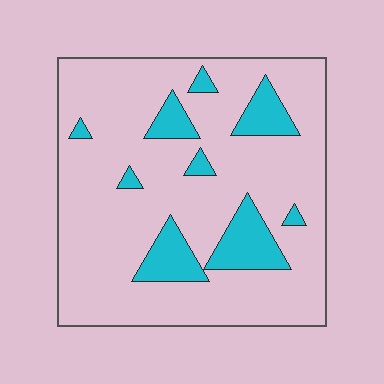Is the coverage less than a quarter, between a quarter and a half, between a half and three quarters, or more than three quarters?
Less than a quarter.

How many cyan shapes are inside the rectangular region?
9.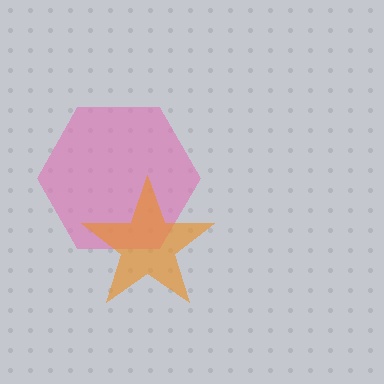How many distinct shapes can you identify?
There are 2 distinct shapes: a pink hexagon, an orange star.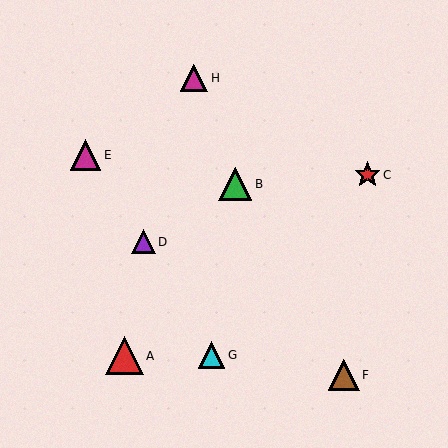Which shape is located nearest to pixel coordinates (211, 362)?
The cyan triangle (labeled G) at (212, 355) is nearest to that location.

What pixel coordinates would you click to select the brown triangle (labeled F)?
Click at (344, 375) to select the brown triangle F.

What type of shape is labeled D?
Shape D is a purple triangle.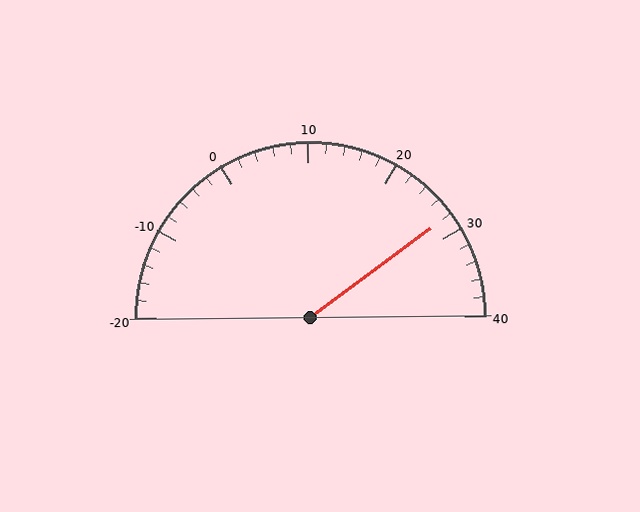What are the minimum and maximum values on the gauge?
The gauge ranges from -20 to 40.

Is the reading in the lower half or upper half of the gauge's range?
The reading is in the upper half of the range (-20 to 40).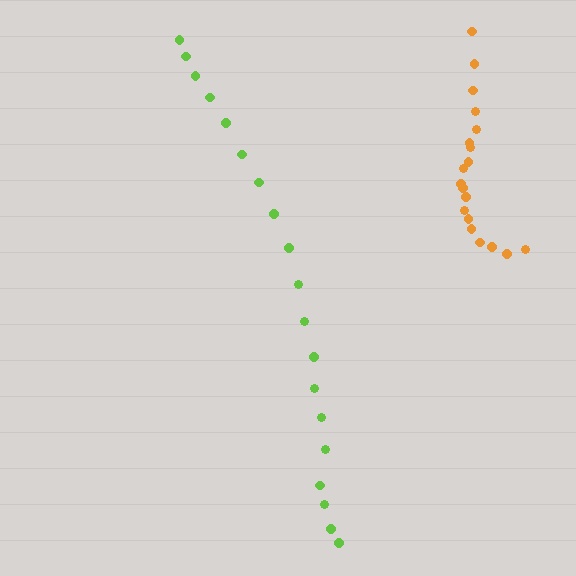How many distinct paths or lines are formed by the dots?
There are 2 distinct paths.